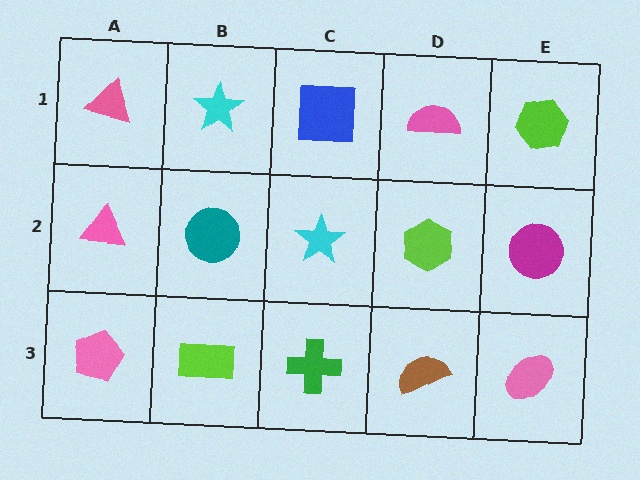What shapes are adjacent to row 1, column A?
A pink triangle (row 2, column A), a cyan star (row 1, column B).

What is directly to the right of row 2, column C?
A lime hexagon.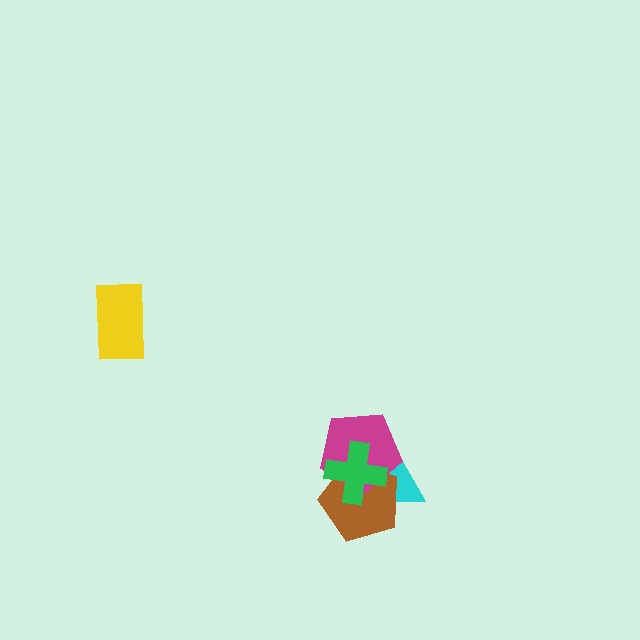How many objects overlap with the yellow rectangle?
0 objects overlap with the yellow rectangle.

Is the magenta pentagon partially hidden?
Yes, it is partially covered by another shape.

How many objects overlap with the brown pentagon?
3 objects overlap with the brown pentagon.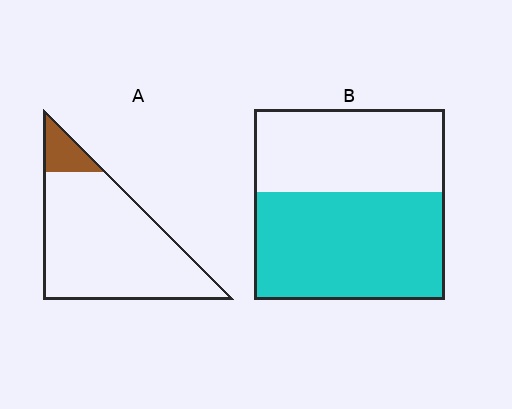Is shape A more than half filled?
No.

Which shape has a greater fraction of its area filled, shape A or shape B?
Shape B.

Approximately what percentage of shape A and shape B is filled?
A is approximately 10% and B is approximately 55%.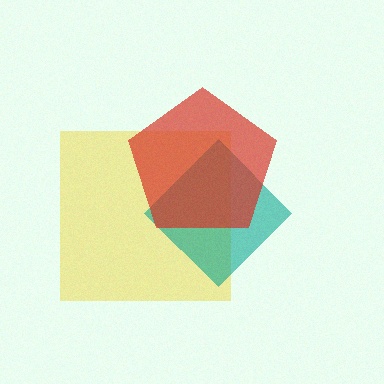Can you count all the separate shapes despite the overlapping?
Yes, there are 3 separate shapes.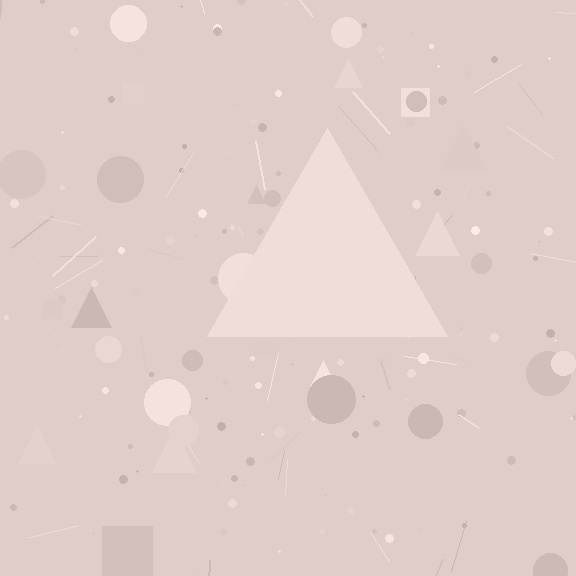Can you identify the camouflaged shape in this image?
The camouflaged shape is a triangle.